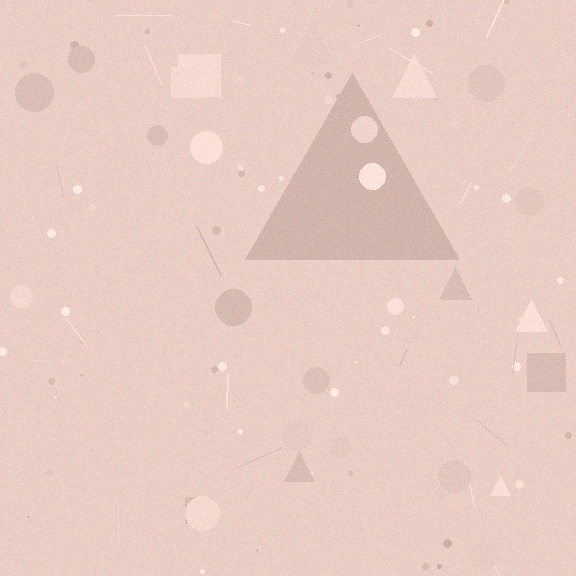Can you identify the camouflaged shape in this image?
The camouflaged shape is a triangle.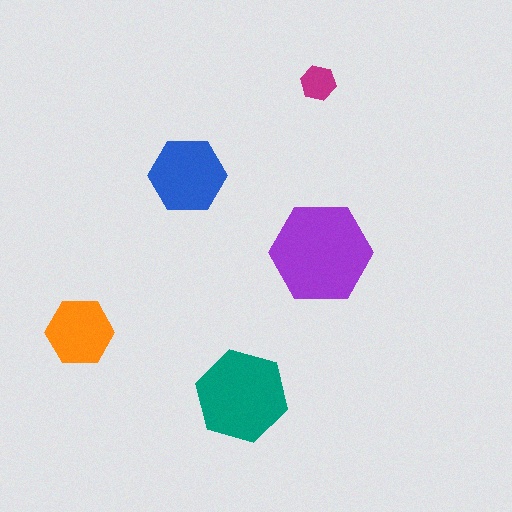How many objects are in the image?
There are 5 objects in the image.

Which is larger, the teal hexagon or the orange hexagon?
The teal one.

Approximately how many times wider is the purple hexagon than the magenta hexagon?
About 3 times wider.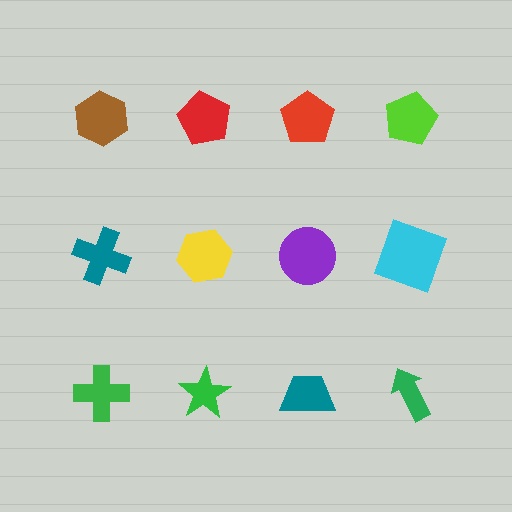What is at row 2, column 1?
A teal cross.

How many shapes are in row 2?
4 shapes.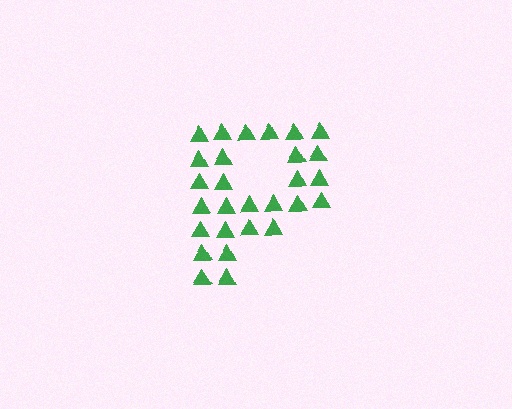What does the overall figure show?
The overall figure shows the letter P.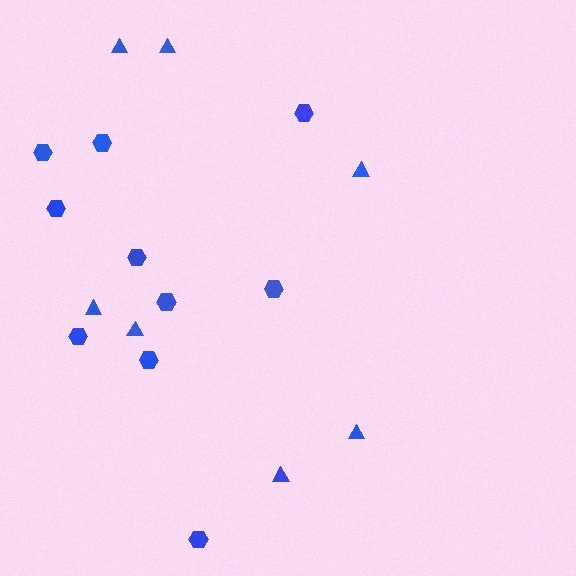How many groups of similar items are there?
There are 2 groups: one group of triangles (7) and one group of hexagons (10).